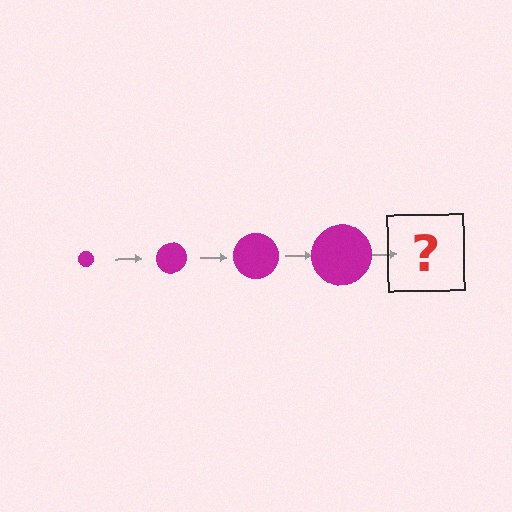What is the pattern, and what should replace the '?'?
The pattern is that the circle gets progressively larger each step. The '?' should be a magenta circle, larger than the previous one.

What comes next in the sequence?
The next element should be a magenta circle, larger than the previous one.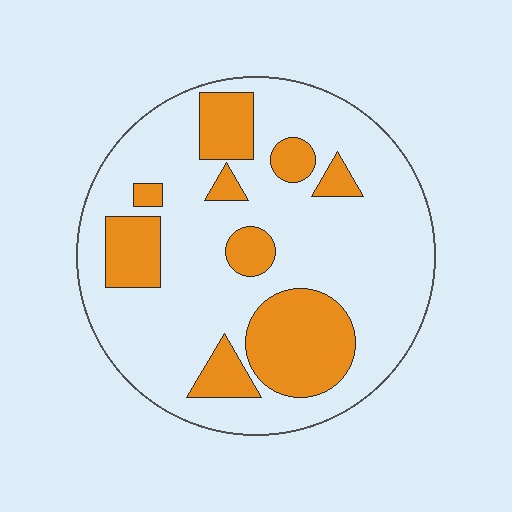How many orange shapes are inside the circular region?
9.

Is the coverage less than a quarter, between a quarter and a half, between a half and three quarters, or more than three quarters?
Between a quarter and a half.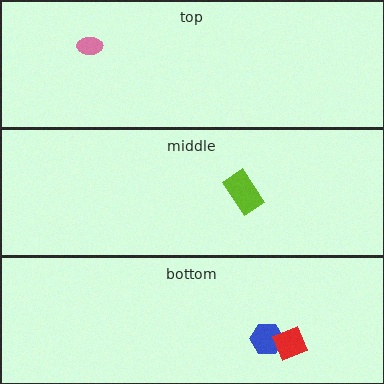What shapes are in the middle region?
The lime rectangle.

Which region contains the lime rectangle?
The middle region.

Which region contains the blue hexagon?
The bottom region.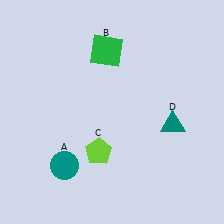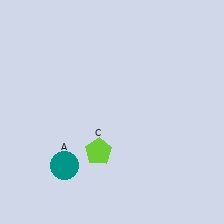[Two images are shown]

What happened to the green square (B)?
The green square (B) was removed in Image 2. It was in the top-left area of Image 1.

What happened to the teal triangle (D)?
The teal triangle (D) was removed in Image 2. It was in the bottom-right area of Image 1.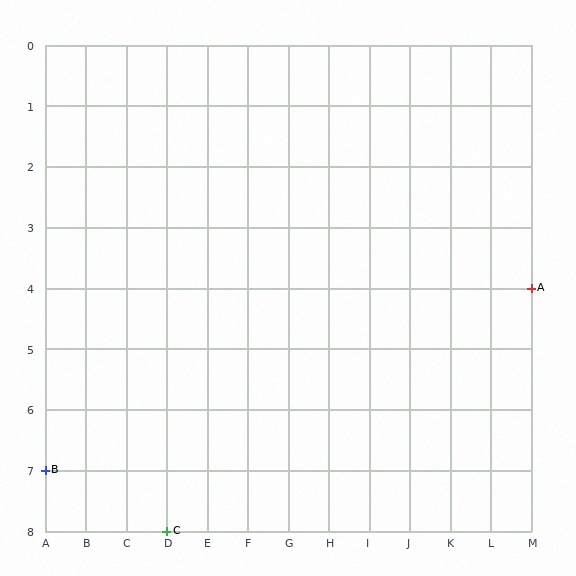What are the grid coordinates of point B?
Point B is at grid coordinates (A, 7).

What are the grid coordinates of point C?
Point C is at grid coordinates (D, 8).